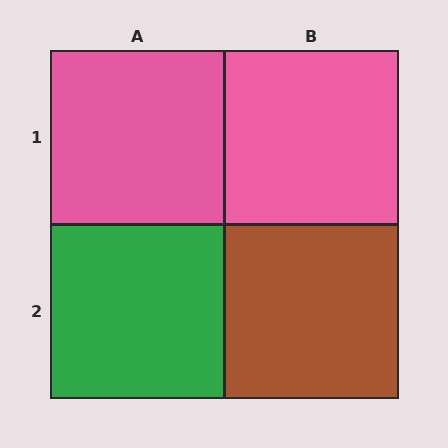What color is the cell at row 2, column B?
Brown.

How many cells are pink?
2 cells are pink.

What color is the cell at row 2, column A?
Green.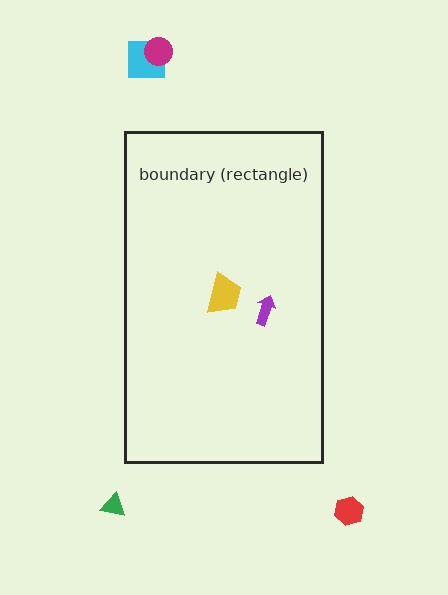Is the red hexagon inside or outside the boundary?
Outside.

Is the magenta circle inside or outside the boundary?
Outside.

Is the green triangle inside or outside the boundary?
Outside.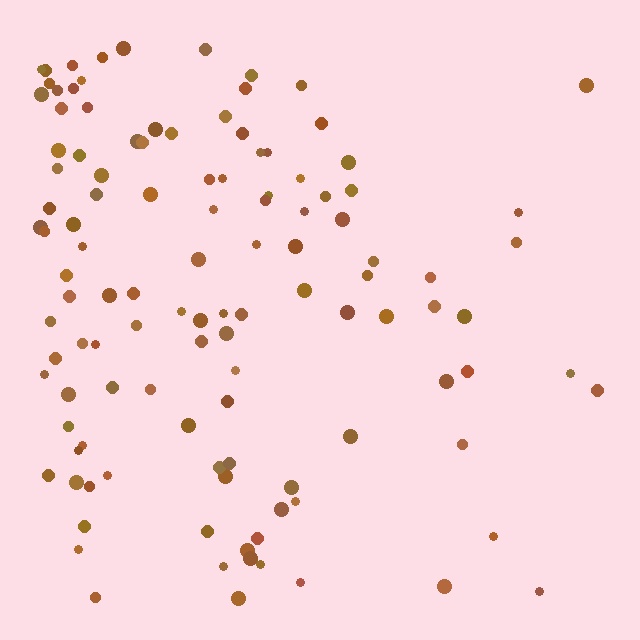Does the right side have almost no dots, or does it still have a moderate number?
Still a moderate number, just noticeably fewer than the left.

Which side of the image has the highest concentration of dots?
The left.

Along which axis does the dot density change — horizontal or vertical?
Horizontal.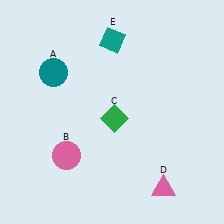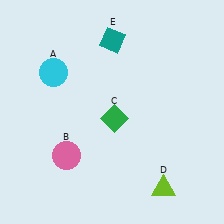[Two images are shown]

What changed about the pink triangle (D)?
In Image 1, D is pink. In Image 2, it changed to lime.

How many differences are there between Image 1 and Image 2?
There are 2 differences between the two images.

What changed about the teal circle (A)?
In Image 1, A is teal. In Image 2, it changed to cyan.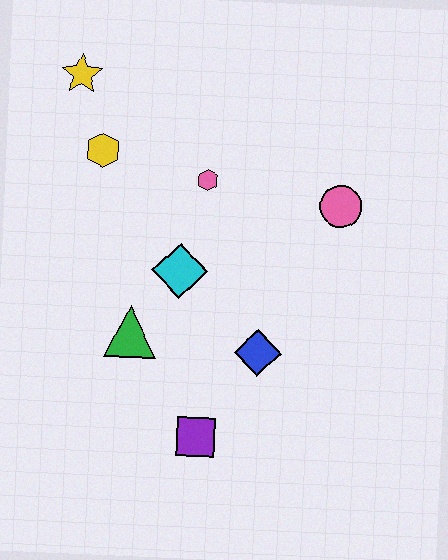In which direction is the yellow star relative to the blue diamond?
The yellow star is above the blue diamond.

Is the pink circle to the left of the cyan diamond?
No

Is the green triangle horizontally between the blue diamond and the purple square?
No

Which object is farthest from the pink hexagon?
The purple square is farthest from the pink hexagon.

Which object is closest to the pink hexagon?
The cyan diamond is closest to the pink hexagon.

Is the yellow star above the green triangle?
Yes